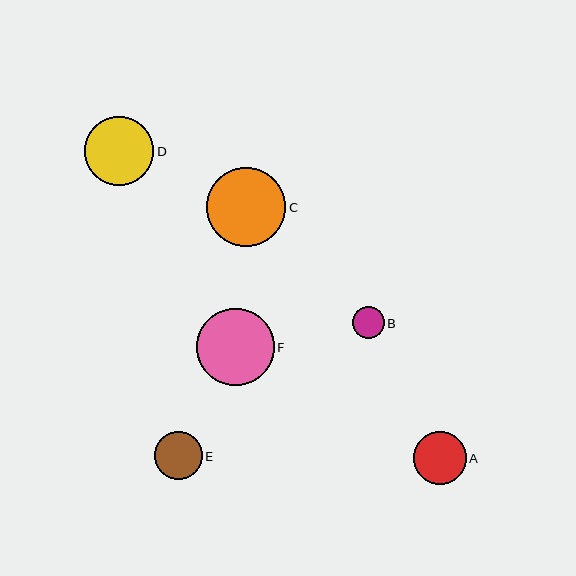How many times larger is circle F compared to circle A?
Circle F is approximately 1.5 times the size of circle A.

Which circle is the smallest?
Circle B is the smallest with a size of approximately 32 pixels.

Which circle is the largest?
Circle C is the largest with a size of approximately 79 pixels.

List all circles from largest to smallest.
From largest to smallest: C, F, D, A, E, B.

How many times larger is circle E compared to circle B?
Circle E is approximately 1.5 times the size of circle B.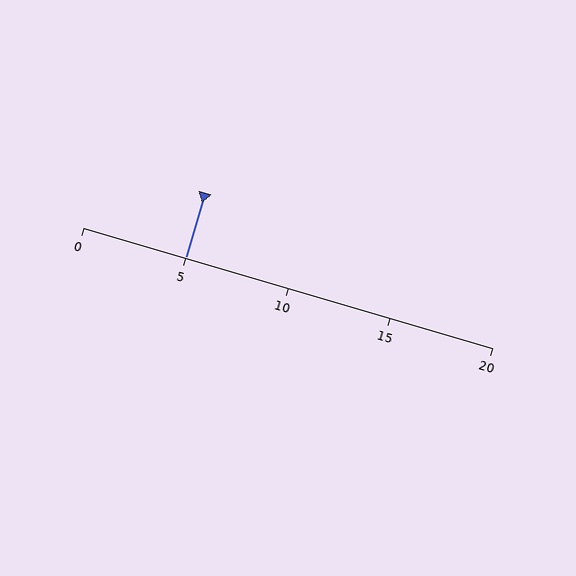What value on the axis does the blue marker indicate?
The marker indicates approximately 5.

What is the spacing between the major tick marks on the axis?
The major ticks are spaced 5 apart.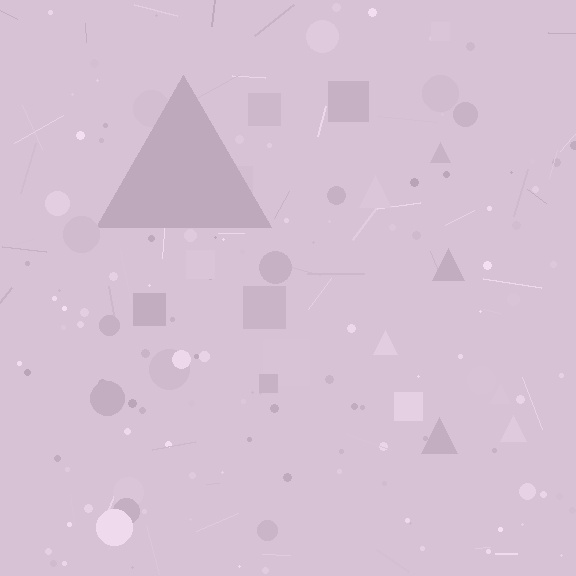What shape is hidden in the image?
A triangle is hidden in the image.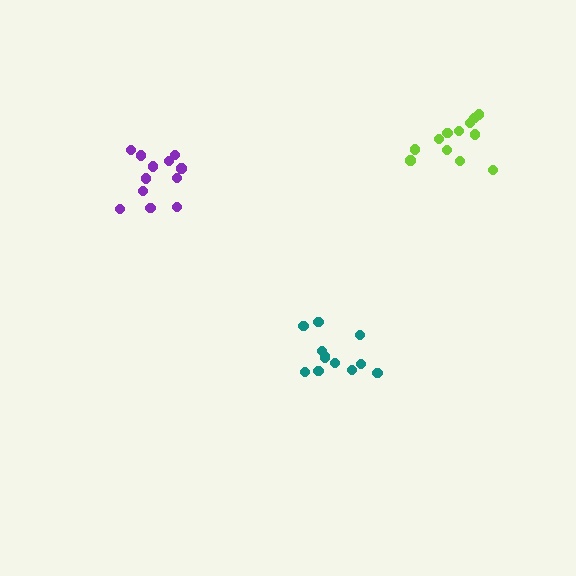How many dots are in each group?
Group 1: 12 dots, Group 2: 12 dots, Group 3: 12 dots (36 total).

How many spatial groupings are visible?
There are 3 spatial groupings.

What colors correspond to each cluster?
The clusters are colored: teal, lime, purple.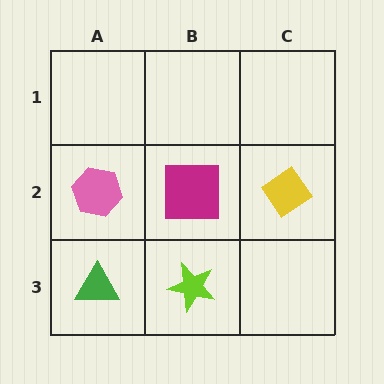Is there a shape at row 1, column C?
No, that cell is empty.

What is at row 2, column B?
A magenta square.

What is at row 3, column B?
A lime star.